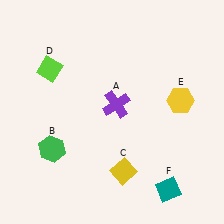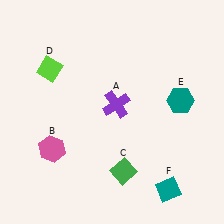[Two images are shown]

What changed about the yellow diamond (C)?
In Image 1, C is yellow. In Image 2, it changed to green.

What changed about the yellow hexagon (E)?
In Image 1, E is yellow. In Image 2, it changed to teal.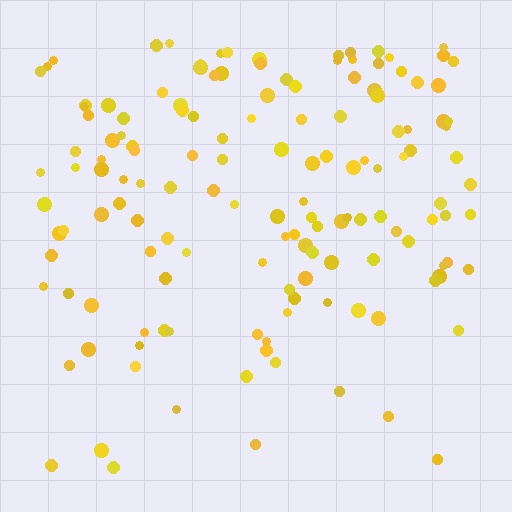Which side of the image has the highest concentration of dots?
The top.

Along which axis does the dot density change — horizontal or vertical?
Vertical.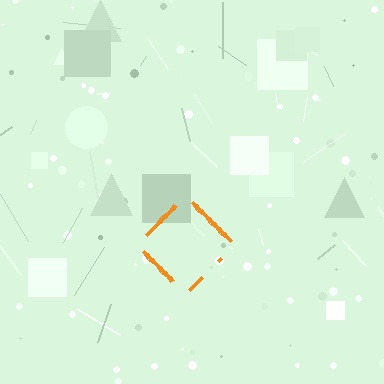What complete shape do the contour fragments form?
The contour fragments form a diamond.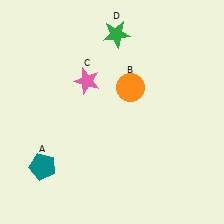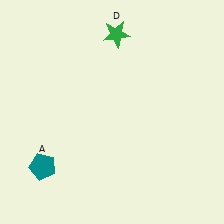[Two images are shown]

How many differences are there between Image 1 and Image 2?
There are 2 differences between the two images.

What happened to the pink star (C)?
The pink star (C) was removed in Image 2. It was in the top-left area of Image 1.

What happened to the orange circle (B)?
The orange circle (B) was removed in Image 2. It was in the top-right area of Image 1.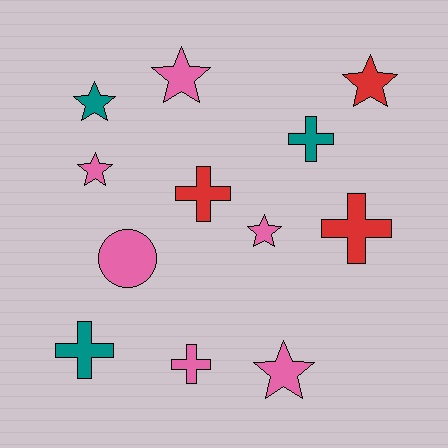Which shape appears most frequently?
Star, with 6 objects.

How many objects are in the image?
There are 12 objects.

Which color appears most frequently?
Pink, with 6 objects.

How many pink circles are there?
There is 1 pink circle.